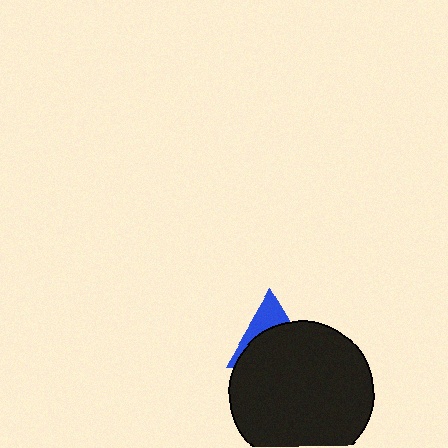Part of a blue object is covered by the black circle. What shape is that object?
It is a triangle.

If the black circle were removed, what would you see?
You would see the complete blue triangle.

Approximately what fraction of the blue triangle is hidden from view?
Roughly 66% of the blue triangle is hidden behind the black circle.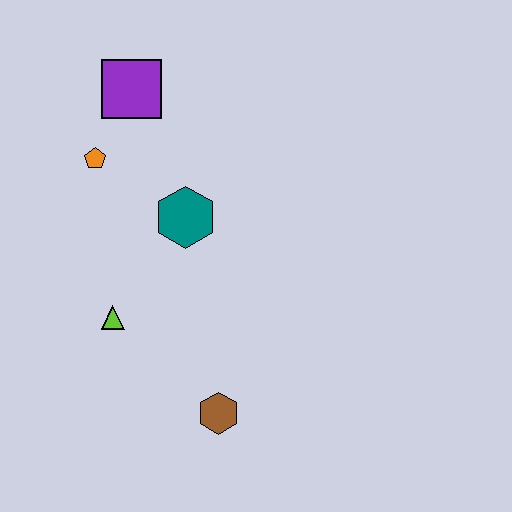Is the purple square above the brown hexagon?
Yes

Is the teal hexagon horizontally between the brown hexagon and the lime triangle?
Yes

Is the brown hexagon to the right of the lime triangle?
Yes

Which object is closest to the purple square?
The orange pentagon is closest to the purple square.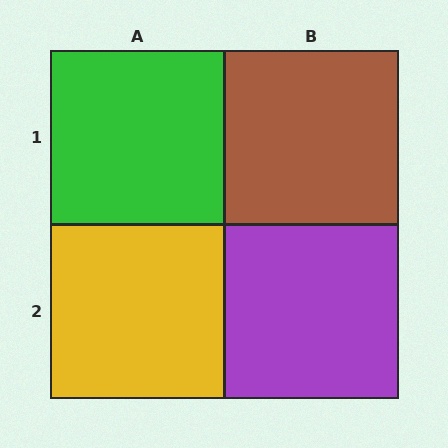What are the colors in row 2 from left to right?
Yellow, purple.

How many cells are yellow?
1 cell is yellow.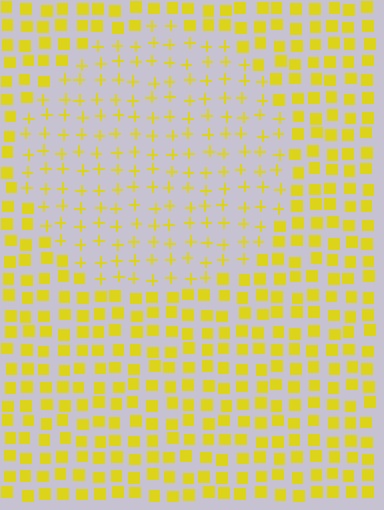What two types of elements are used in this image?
The image uses plus signs inside the circle region and squares outside it.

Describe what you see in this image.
The image is filled with small yellow elements arranged in a uniform grid. A circle-shaped region contains plus signs, while the surrounding area contains squares. The boundary is defined purely by the change in element shape.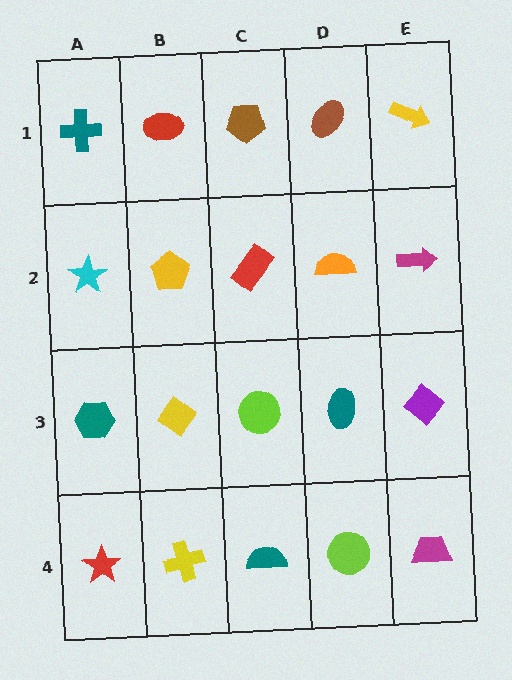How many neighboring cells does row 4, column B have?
3.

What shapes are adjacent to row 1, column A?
A cyan star (row 2, column A), a red ellipse (row 1, column B).